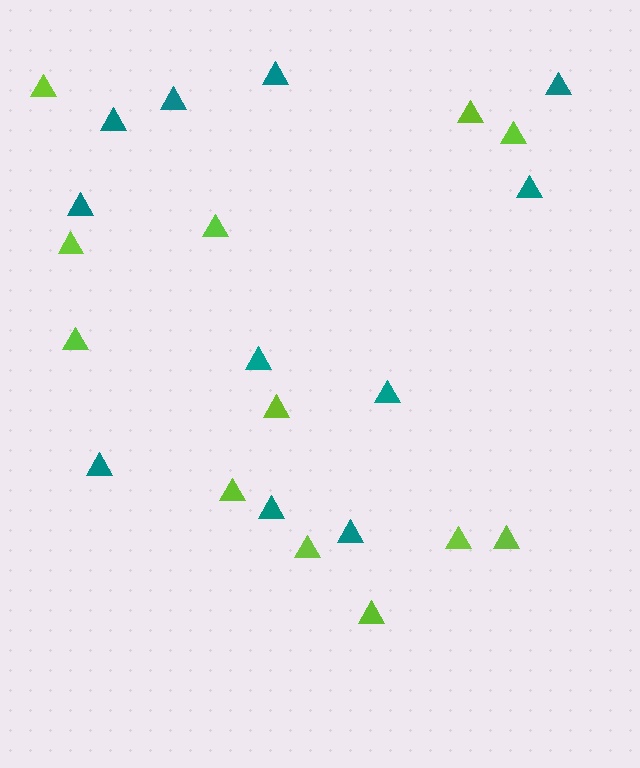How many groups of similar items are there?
There are 2 groups: one group of teal triangles (11) and one group of lime triangles (12).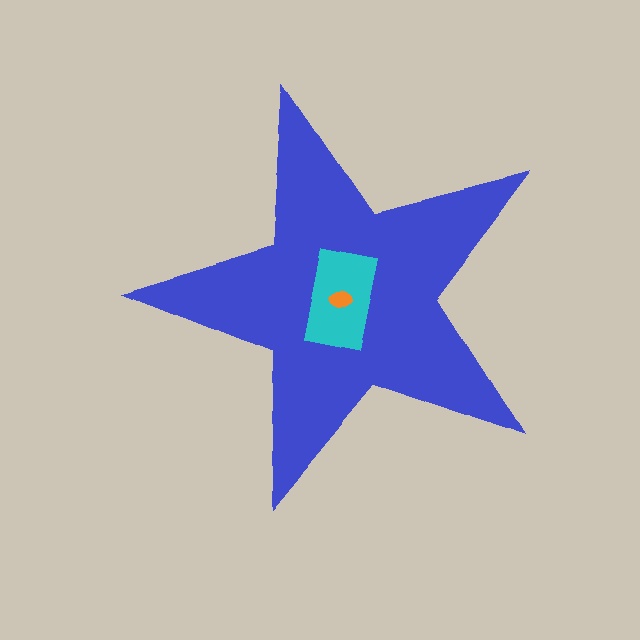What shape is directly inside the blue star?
The cyan rectangle.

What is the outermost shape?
The blue star.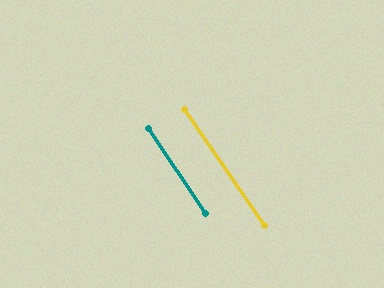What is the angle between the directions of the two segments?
Approximately 1 degree.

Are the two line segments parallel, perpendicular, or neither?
Parallel — their directions differ by only 0.8°.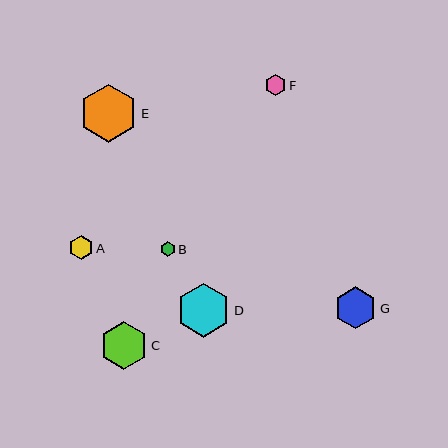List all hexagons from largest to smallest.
From largest to smallest: E, D, C, G, A, F, B.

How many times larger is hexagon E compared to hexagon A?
Hexagon E is approximately 2.4 times the size of hexagon A.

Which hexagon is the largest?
Hexagon E is the largest with a size of approximately 58 pixels.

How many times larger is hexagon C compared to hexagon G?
Hexagon C is approximately 1.1 times the size of hexagon G.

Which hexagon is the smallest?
Hexagon B is the smallest with a size of approximately 15 pixels.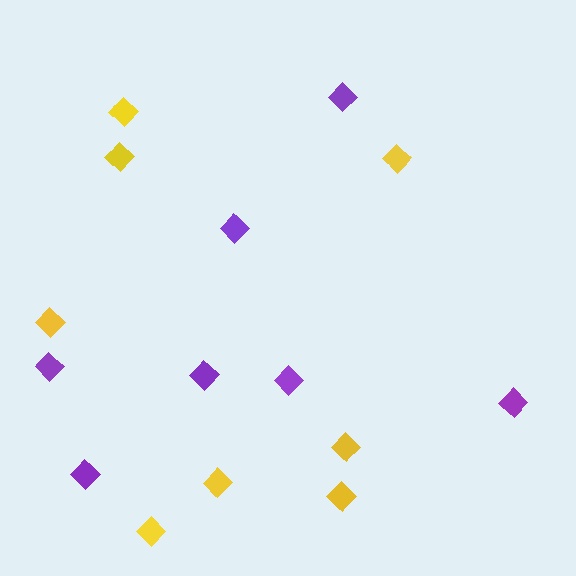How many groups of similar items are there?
There are 2 groups: one group of purple diamonds (7) and one group of yellow diamonds (8).